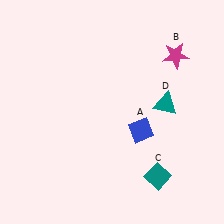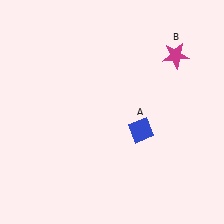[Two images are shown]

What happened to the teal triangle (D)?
The teal triangle (D) was removed in Image 2. It was in the top-right area of Image 1.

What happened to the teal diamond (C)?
The teal diamond (C) was removed in Image 2. It was in the bottom-right area of Image 1.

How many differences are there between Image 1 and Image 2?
There are 2 differences between the two images.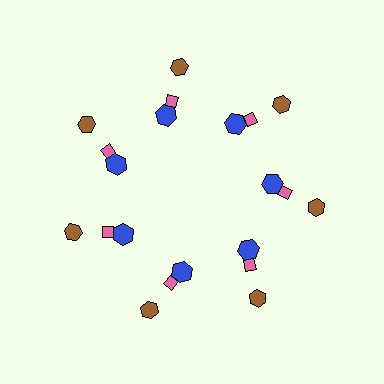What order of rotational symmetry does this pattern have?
This pattern has 7-fold rotational symmetry.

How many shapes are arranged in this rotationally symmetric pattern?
There are 21 shapes, arranged in 7 groups of 3.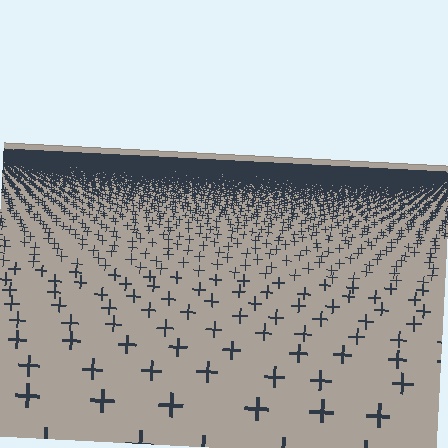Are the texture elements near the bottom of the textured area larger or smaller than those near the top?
Larger. Near the bottom, elements are closer to the viewer and appear at a bigger on-screen size.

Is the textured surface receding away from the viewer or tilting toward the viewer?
The surface is receding away from the viewer. Texture elements get smaller and denser toward the top.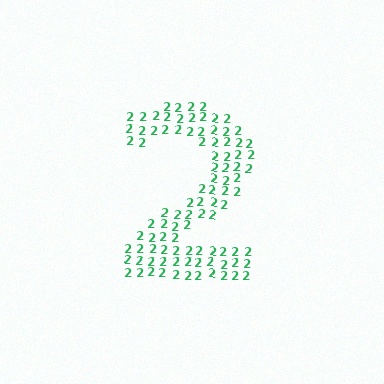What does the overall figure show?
The overall figure shows the digit 2.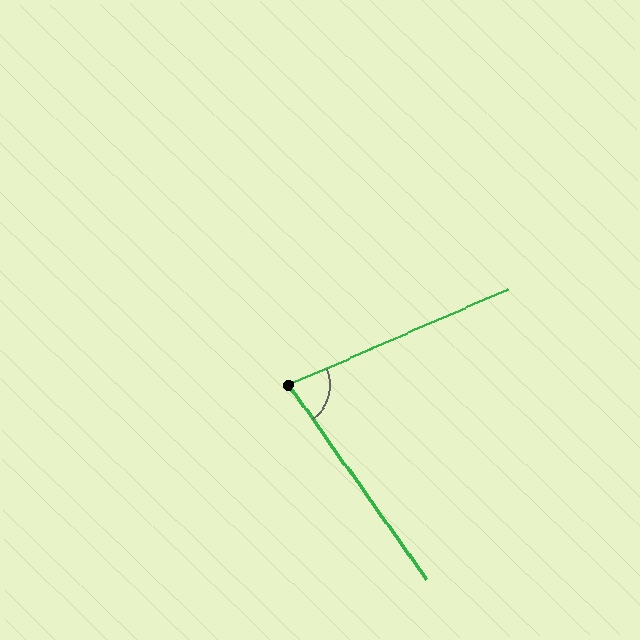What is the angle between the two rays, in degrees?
Approximately 78 degrees.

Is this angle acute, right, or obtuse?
It is acute.